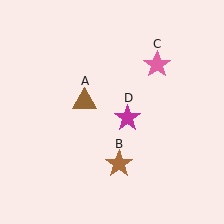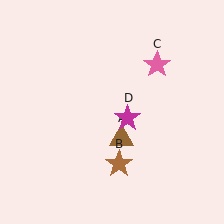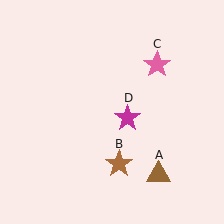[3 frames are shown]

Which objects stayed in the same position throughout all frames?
Brown star (object B) and pink star (object C) and magenta star (object D) remained stationary.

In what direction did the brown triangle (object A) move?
The brown triangle (object A) moved down and to the right.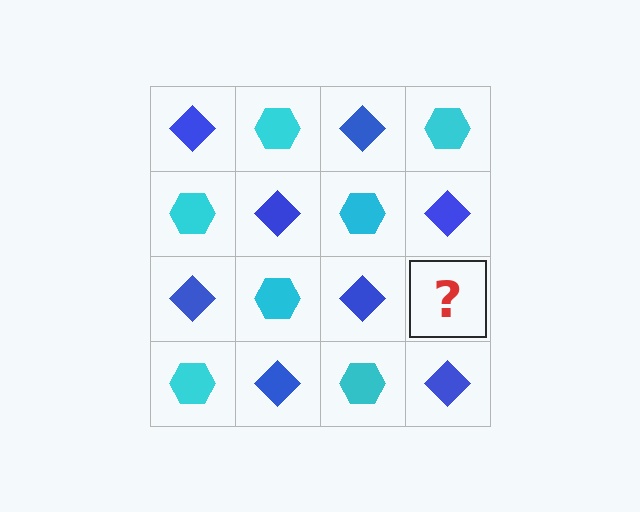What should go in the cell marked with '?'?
The missing cell should contain a cyan hexagon.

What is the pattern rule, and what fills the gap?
The rule is that it alternates blue diamond and cyan hexagon in a checkerboard pattern. The gap should be filled with a cyan hexagon.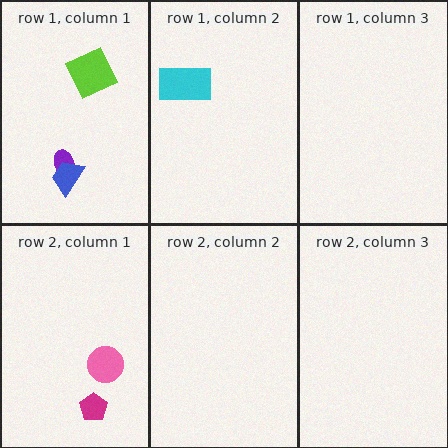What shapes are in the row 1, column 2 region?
The cyan rectangle.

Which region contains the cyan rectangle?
The row 1, column 2 region.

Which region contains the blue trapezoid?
The row 1, column 1 region.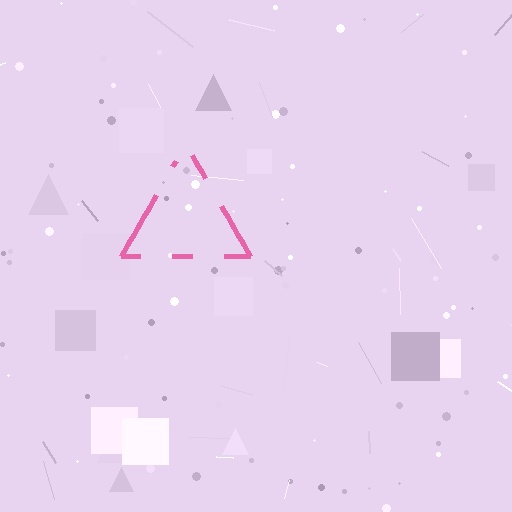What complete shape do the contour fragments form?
The contour fragments form a triangle.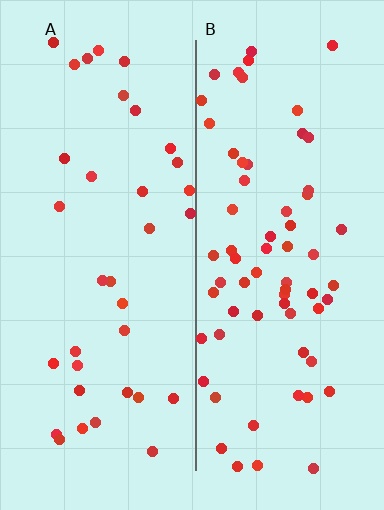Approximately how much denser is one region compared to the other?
Approximately 1.9× — region B over region A.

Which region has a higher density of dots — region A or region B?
B (the right).